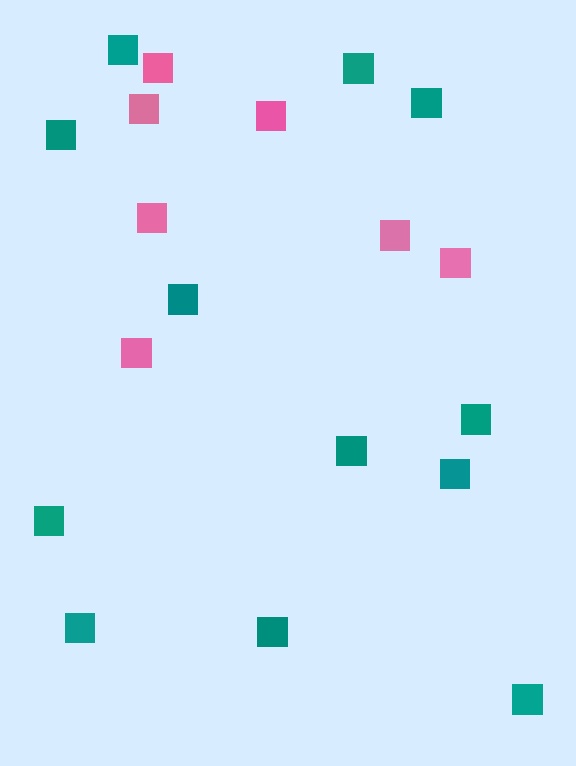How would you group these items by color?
There are 2 groups: one group of pink squares (7) and one group of teal squares (12).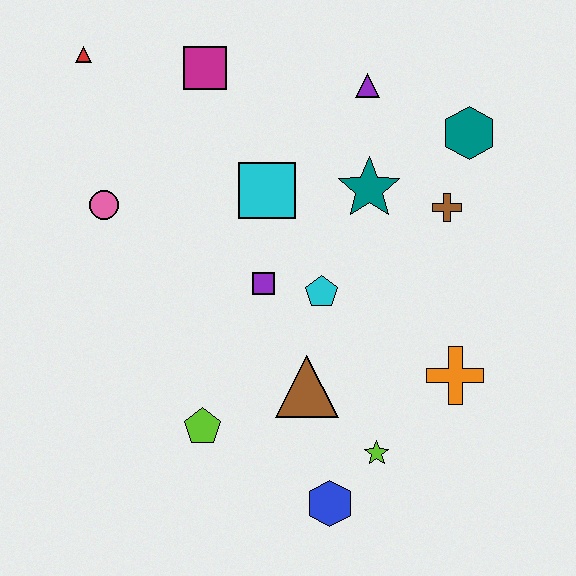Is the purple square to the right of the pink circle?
Yes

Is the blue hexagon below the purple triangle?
Yes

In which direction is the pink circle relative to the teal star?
The pink circle is to the left of the teal star.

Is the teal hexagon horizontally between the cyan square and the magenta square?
No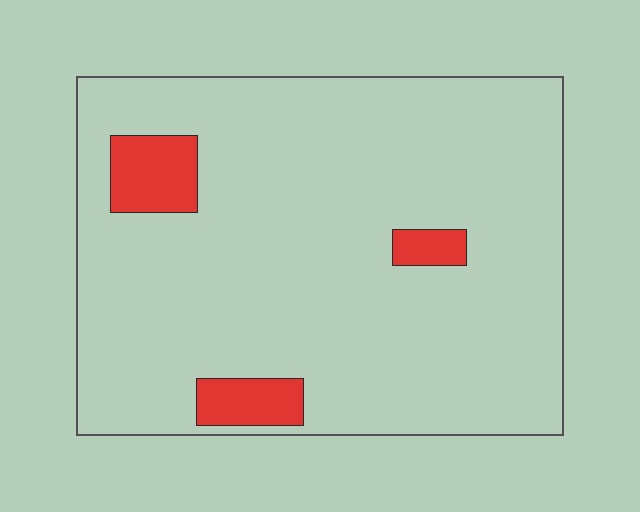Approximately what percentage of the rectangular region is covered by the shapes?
Approximately 10%.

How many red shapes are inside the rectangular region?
3.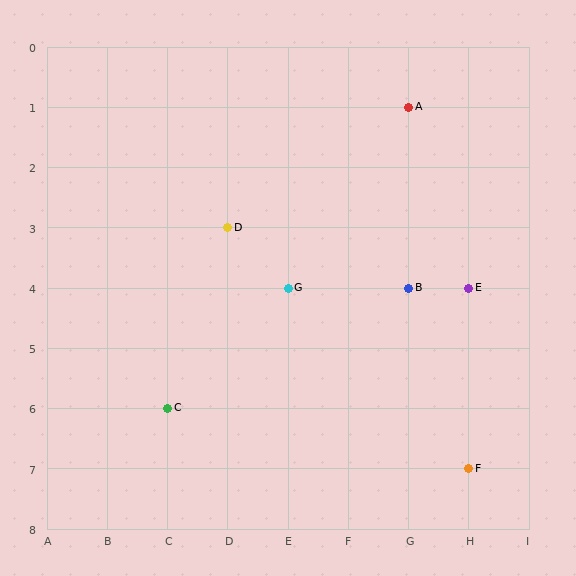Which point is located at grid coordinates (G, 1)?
Point A is at (G, 1).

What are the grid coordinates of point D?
Point D is at grid coordinates (D, 3).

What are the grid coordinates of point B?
Point B is at grid coordinates (G, 4).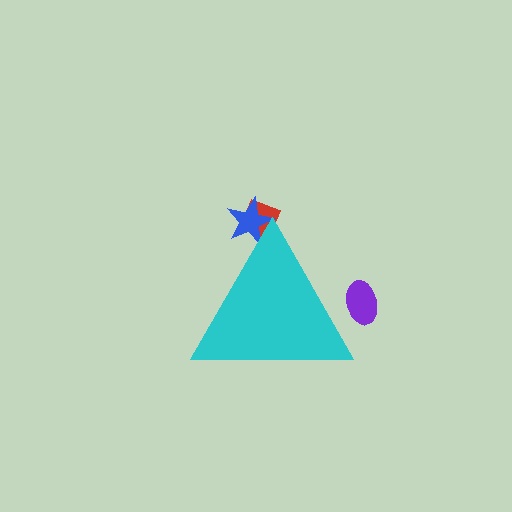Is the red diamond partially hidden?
Yes, the red diamond is partially hidden behind the cyan triangle.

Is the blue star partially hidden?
Yes, the blue star is partially hidden behind the cyan triangle.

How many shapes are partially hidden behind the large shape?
3 shapes are partially hidden.